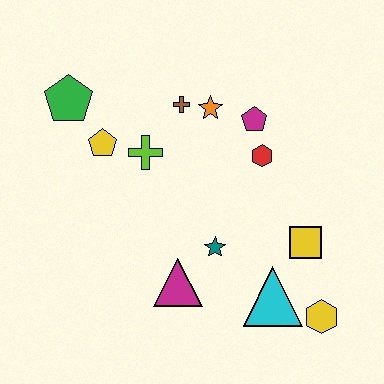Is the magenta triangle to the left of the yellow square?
Yes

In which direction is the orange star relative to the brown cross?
The orange star is to the right of the brown cross.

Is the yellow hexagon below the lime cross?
Yes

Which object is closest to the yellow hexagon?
The cyan triangle is closest to the yellow hexagon.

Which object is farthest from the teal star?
The green pentagon is farthest from the teal star.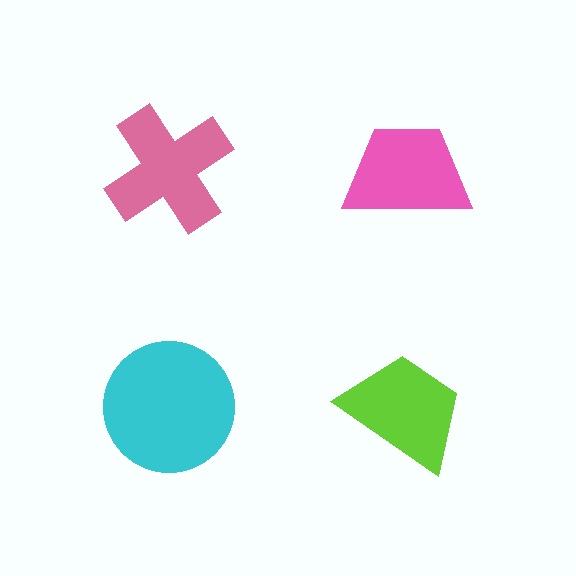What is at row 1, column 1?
A pink cross.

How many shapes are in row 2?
2 shapes.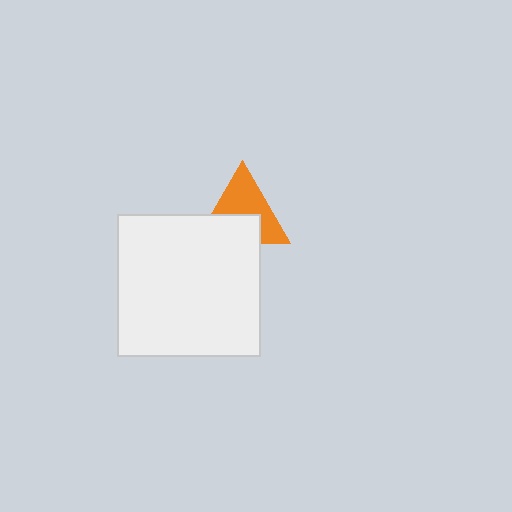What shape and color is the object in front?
The object in front is a white square.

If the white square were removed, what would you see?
You would see the complete orange triangle.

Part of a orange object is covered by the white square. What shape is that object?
It is a triangle.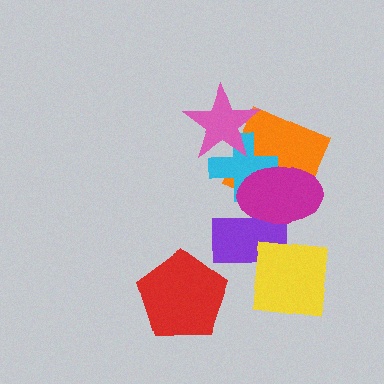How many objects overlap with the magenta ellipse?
3 objects overlap with the magenta ellipse.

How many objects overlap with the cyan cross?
3 objects overlap with the cyan cross.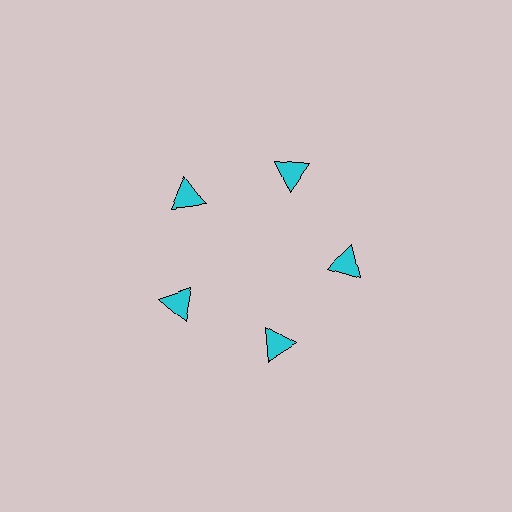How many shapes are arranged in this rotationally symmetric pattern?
There are 5 shapes, arranged in 5 groups of 1.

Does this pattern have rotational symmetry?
Yes, this pattern has 5-fold rotational symmetry. It looks the same after rotating 72 degrees around the center.